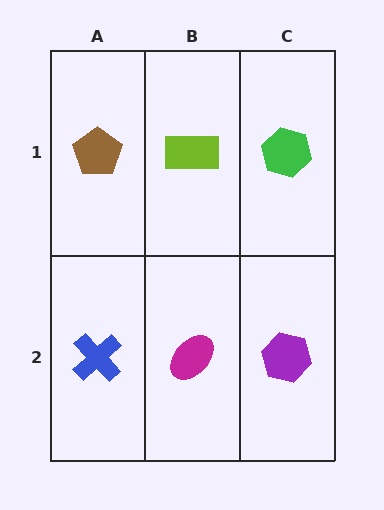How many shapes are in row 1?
3 shapes.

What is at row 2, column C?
A purple hexagon.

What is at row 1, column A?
A brown pentagon.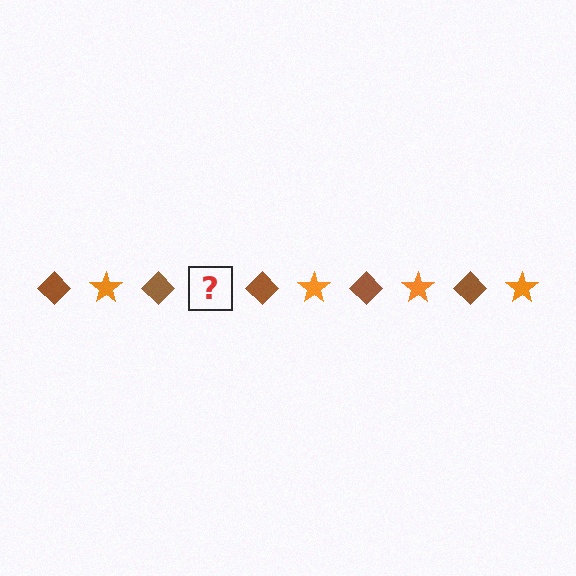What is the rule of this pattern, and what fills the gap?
The rule is that the pattern alternates between brown diamond and orange star. The gap should be filled with an orange star.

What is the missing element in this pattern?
The missing element is an orange star.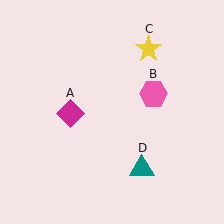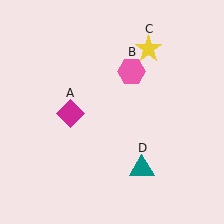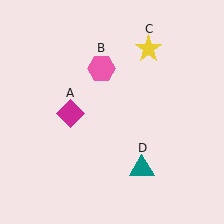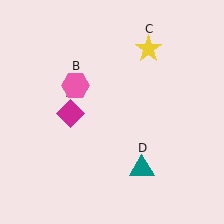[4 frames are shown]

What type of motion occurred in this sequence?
The pink hexagon (object B) rotated counterclockwise around the center of the scene.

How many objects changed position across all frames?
1 object changed position: pink hexagon (object B).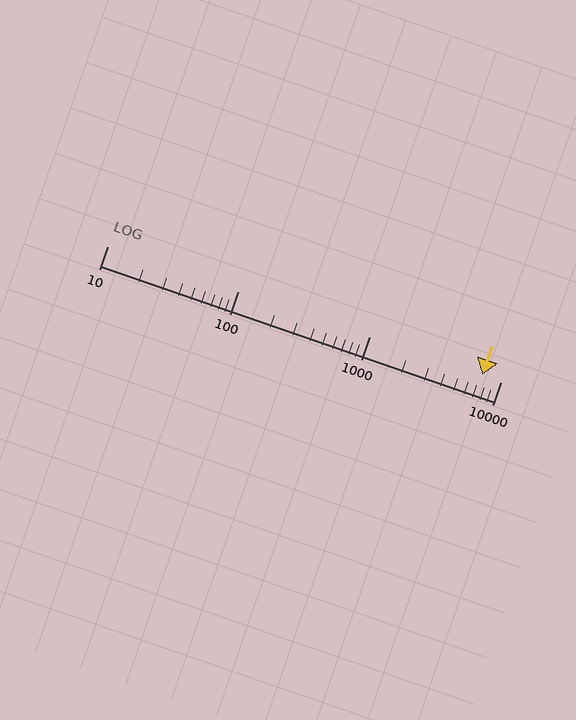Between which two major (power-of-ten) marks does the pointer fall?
The pointer is between 1000 and 10000.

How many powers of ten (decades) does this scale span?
The scale spans 3 decades, from 10 to 10000.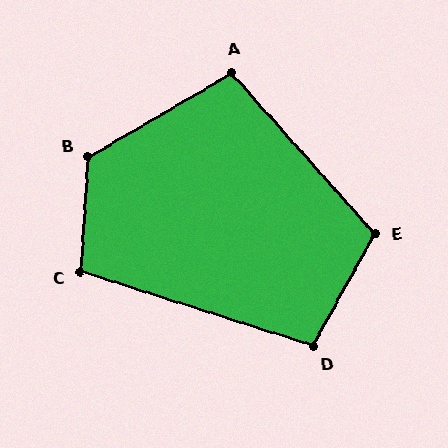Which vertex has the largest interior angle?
B, at approximately 124 degrees.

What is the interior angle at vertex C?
Approximately 104 degrees (obtuse).